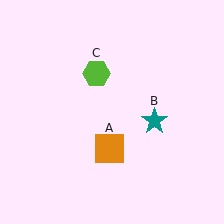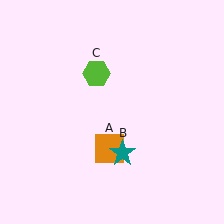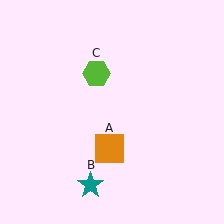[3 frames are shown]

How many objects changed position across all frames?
1 object changed position: teal star (object B).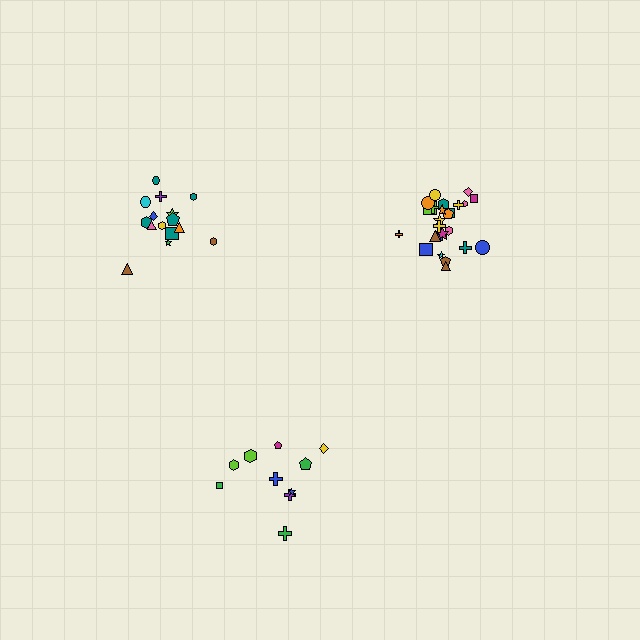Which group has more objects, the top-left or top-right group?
The top-right group.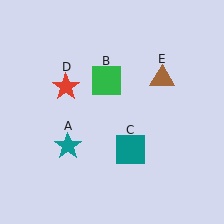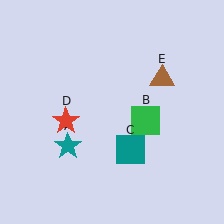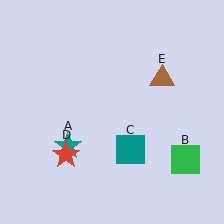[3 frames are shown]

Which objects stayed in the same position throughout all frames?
Teal star (object A) and teal square (object C) and brown triangle (object E) remained stationary.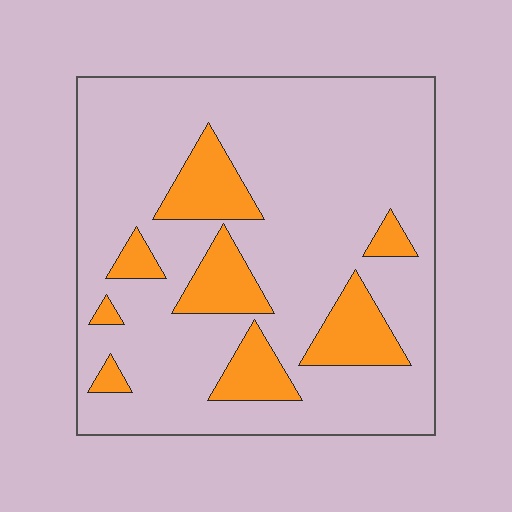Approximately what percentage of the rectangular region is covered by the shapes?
Approximately 20%.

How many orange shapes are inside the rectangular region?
8.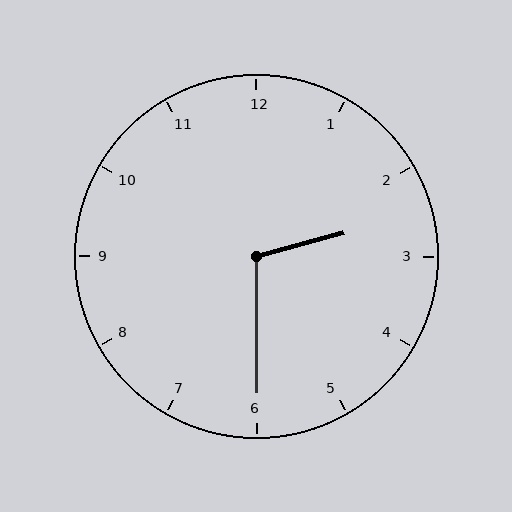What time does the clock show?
2:30.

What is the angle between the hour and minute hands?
Approximately 105 degrees.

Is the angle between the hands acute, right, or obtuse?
It is obtuse.